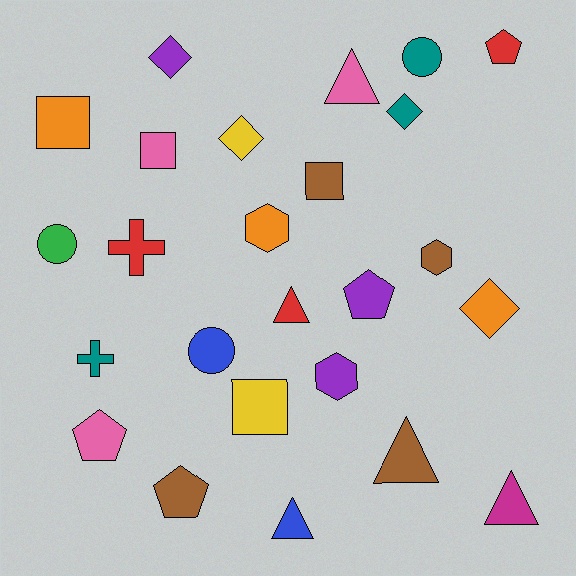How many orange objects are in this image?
There are 3 orange objects.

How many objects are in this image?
There are 25 objects.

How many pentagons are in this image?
There are 4 pentagons.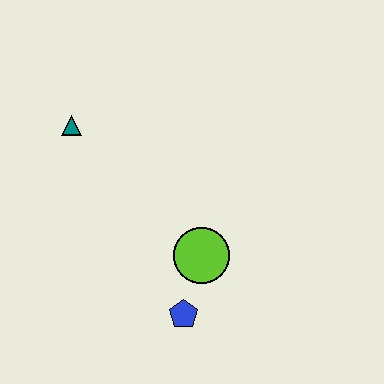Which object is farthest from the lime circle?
The teal triangle is farthest from the lime circle.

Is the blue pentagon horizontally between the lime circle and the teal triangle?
Yes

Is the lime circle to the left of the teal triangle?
No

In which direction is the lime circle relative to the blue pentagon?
The lime circle is above the blue pentagon.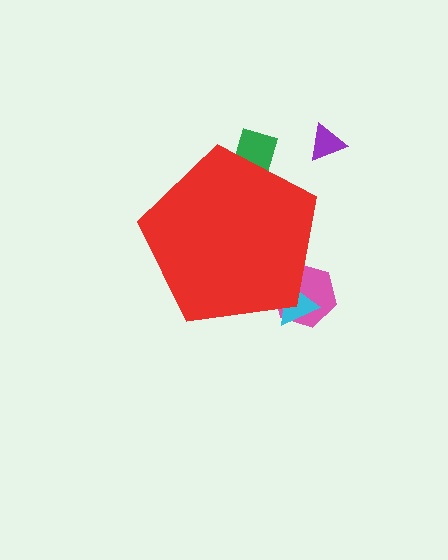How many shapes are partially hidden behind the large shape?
3 shapes are partially hidden.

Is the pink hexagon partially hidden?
Yes, the pink hexagon is partially hidden behind the red pentagon.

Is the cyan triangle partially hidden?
Yes, the cyan triangle is partially hidden behind the red pentagon.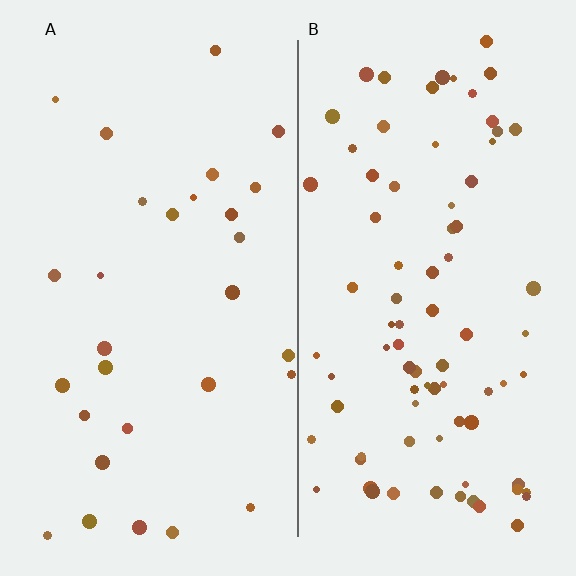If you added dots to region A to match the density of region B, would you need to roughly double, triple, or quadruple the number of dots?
Approximately triple.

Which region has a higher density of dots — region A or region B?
B (the right).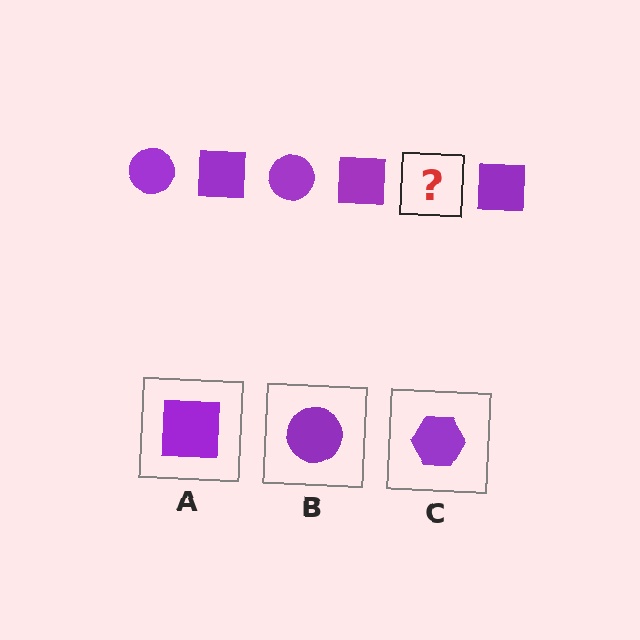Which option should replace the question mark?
Option B.